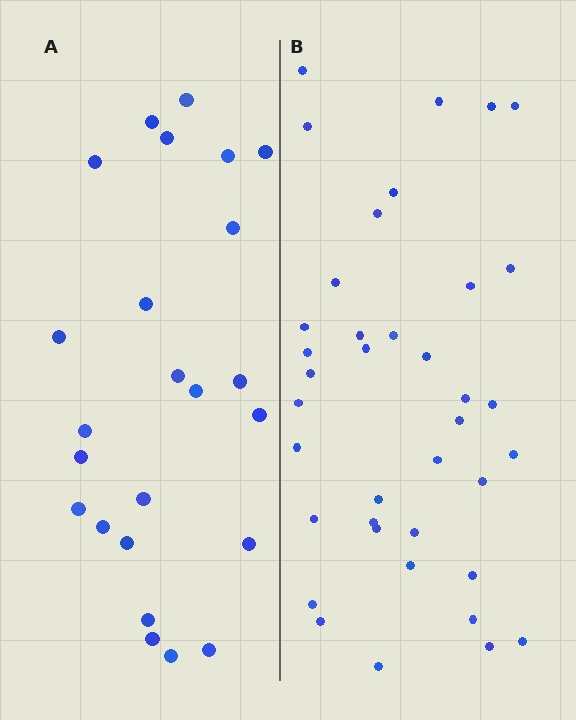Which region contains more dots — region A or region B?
Region B (the right region) has more dots.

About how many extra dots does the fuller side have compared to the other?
Region B has approximately 15 more dots than region A.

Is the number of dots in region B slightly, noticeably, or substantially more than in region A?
Region B has substantially more. The ratio is roughly 1.6 to 1.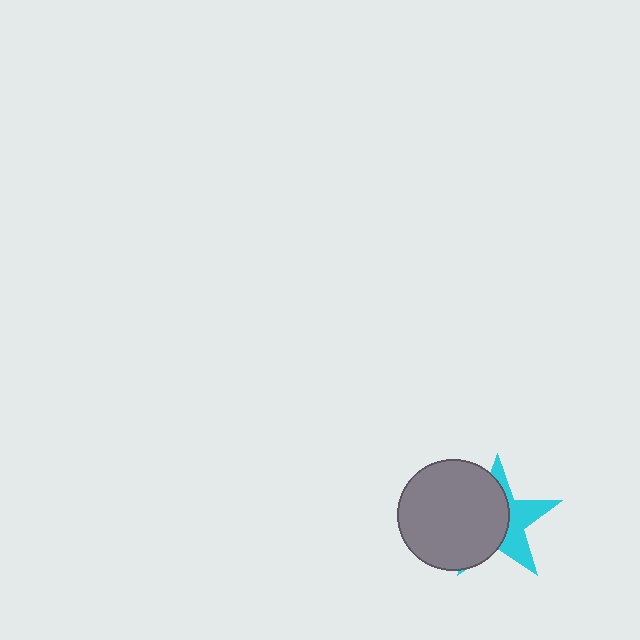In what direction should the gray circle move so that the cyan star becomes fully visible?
The gray circle should move left. That is the shortest direction to clear the overlap and leave the cyan star fully visible.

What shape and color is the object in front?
The object in front is a gray circle.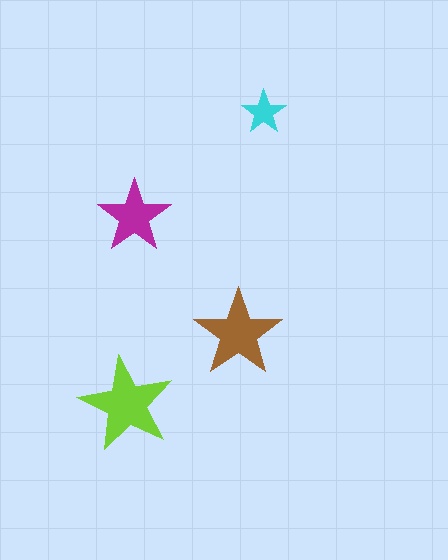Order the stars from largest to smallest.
the lime one, the brown one, the magenta one, the cyan one.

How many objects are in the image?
There are 4 objects in the image.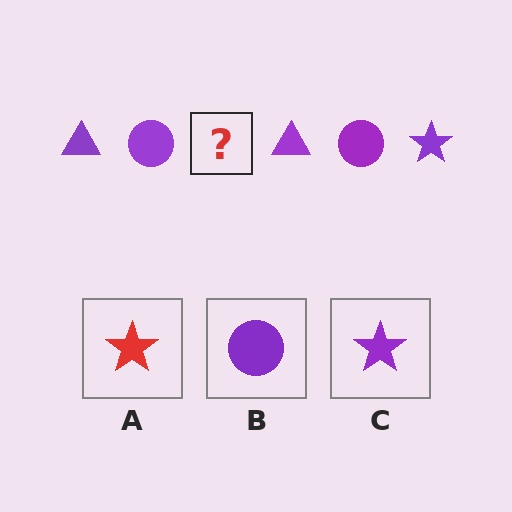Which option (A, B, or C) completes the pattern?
C.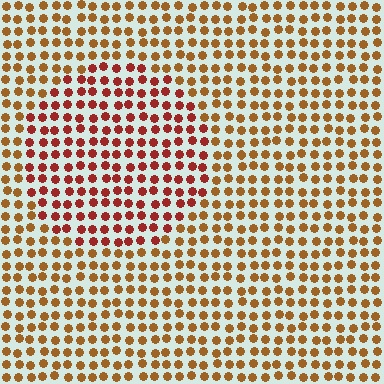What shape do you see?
I see a circle.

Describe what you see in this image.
The image is filled with small brown elements in a uniform arrangement. A circle-shaped region is visible where the elements are tinted to a slightly different hue, forming a subtle color boundary.